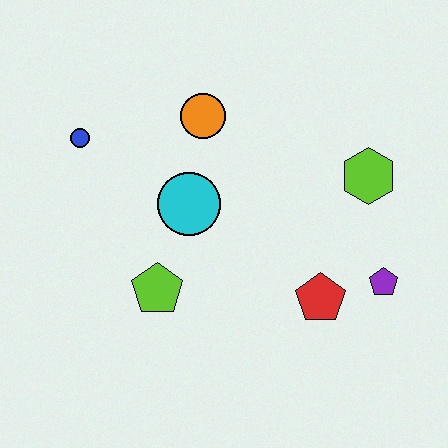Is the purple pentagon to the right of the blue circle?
Yes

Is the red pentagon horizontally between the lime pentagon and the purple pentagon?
Yes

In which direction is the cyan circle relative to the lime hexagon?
The cyan circle is to the left of the lime hexagon.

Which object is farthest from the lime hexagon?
The blue circle is farthest from the lime hexagon.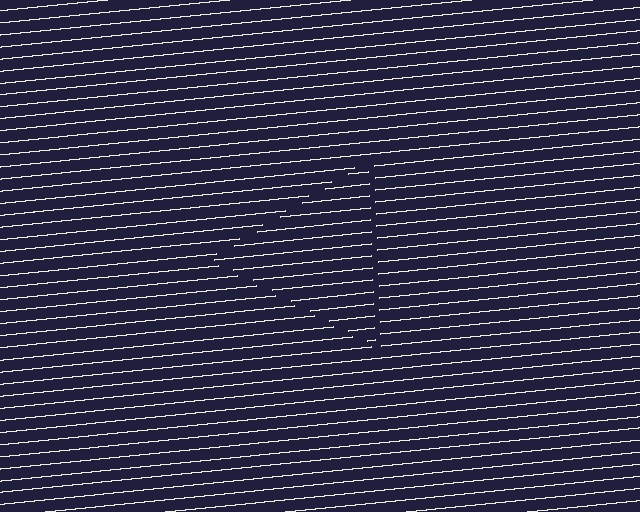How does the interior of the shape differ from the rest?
The interior of the shape contains the same grating, shifted by half a period — the contour is defined by the phase discontinuity where line-ends from the inner and outer gratings abut.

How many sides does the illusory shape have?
3 sides — the line-ends trace a triangle.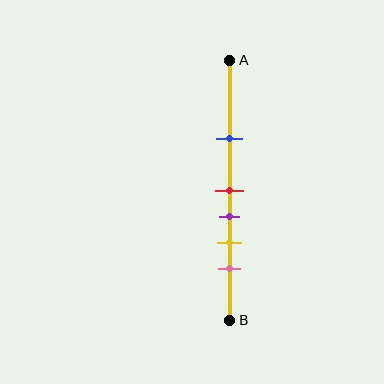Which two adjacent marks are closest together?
The red and purple marks are the closest adjacent pair.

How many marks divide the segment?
There are 5 marks dividing the segment.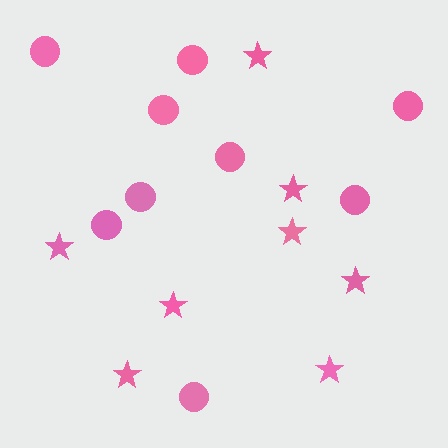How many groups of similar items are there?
There are 2 groups: one group of stars (8) and one group of circles (9).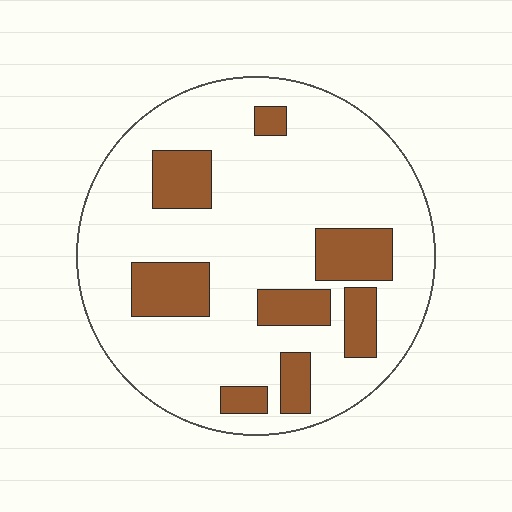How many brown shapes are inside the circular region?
8.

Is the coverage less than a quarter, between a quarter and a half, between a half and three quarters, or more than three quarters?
Less than a quarter.